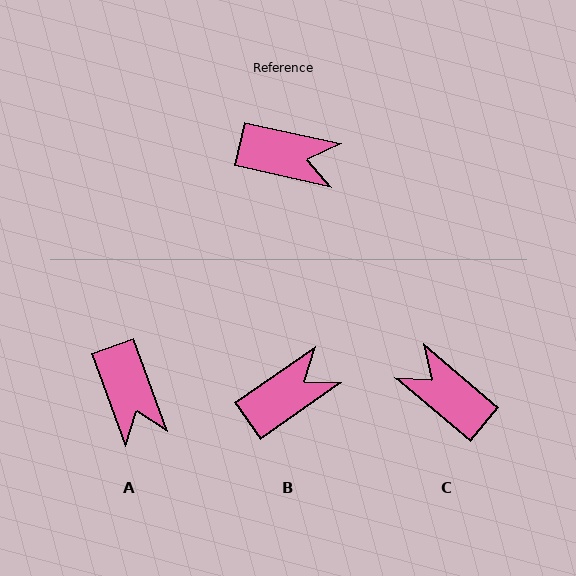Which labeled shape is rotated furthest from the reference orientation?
C, about 152 degrees away.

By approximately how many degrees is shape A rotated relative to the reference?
Approximately 57 degrees clockwise.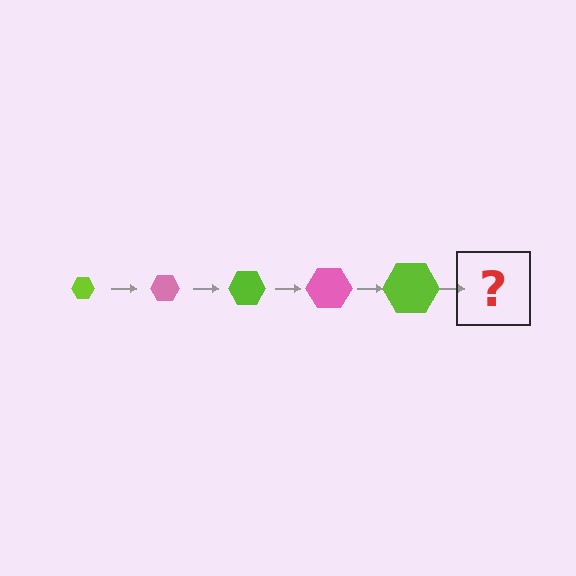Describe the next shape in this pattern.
It should be a pink hexagon, larger than the previous one.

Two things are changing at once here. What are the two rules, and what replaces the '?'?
The two rules are that the hexagon grows larger each step and the color cycles through lime and pink. The '?' should be a pink hexagon, larger than the previous one.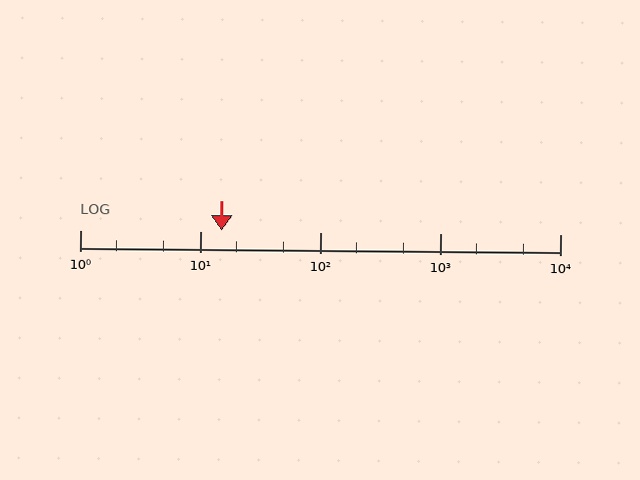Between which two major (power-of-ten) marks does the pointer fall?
The pointer is between 10 and 100.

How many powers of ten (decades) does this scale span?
The scale spans 4 decades, from 1 to 10000.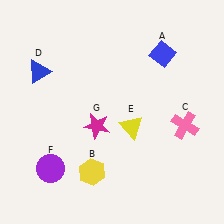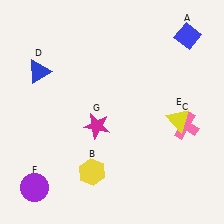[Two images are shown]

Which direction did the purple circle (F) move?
The purple circle (F) moved down.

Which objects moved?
The objects that moved are: the blue diamond (A), the yellow triangle (E), the purple circle (F).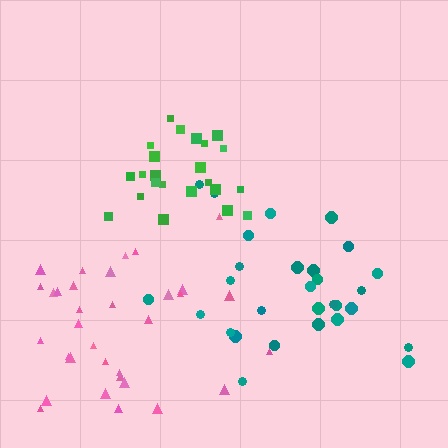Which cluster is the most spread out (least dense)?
Pink.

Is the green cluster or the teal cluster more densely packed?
Green.